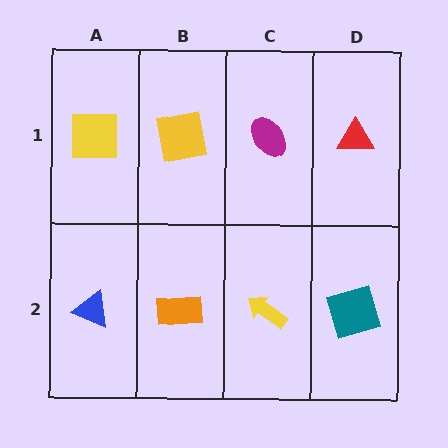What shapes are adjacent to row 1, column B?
An orange rectangle (row 2, column B), a yellow square (row 1, column A), a magenta ellipse (row 1, column C).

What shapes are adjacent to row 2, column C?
A magenta ellipse (row 1, column C), an orange rectangle (row 2, column B), a teal square (row 2, column D).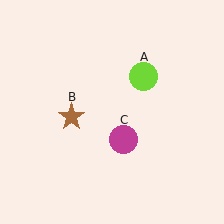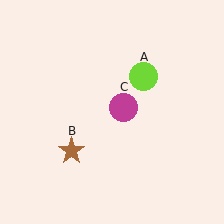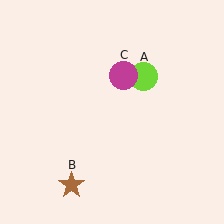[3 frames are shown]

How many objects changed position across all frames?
2 objects changed position: brown star (object B), magenta circle (object C).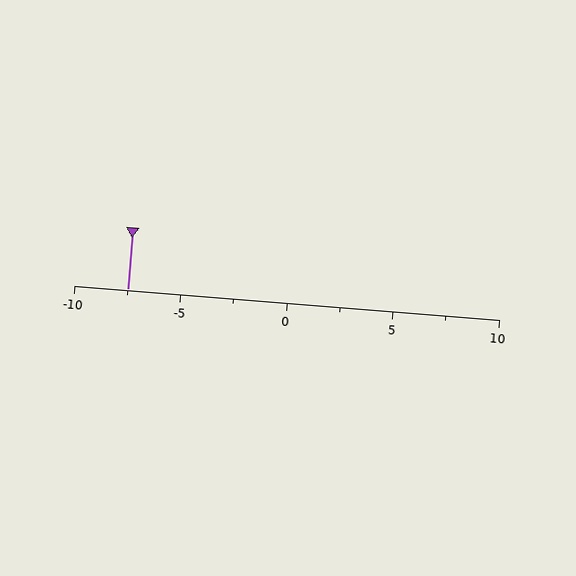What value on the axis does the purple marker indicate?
The marker indicates approximately -7.5.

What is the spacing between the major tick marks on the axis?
The major ticks are spaced 5 apart.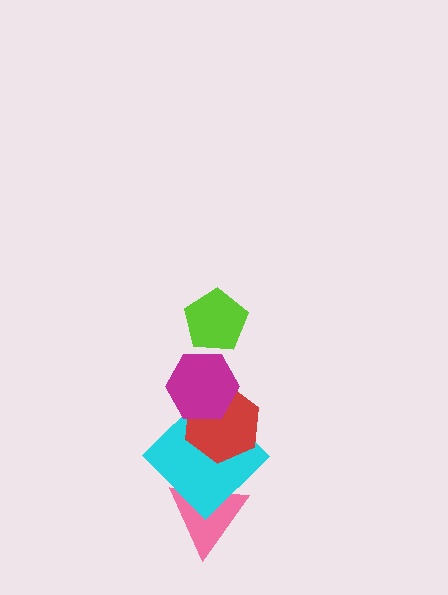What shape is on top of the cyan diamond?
The red hexagon is on top of the cyan diamond.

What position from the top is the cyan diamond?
The cyan diamond is 4th from the top.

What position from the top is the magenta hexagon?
The magenta hexagon is 2nd from the top.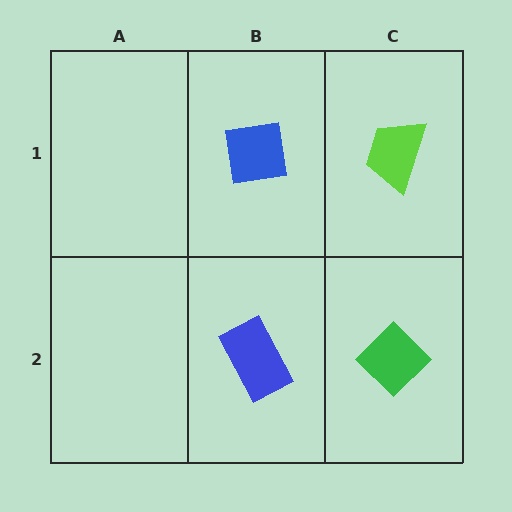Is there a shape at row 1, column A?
No, that cell is empty.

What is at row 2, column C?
A green diamond.